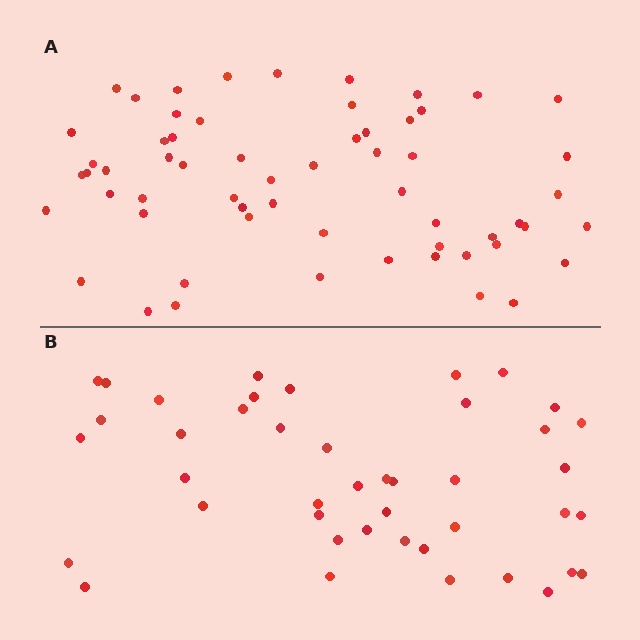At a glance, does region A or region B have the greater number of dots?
Region A (the top region) has more dots.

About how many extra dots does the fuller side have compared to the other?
Region A has approximately 15 more dots than region B.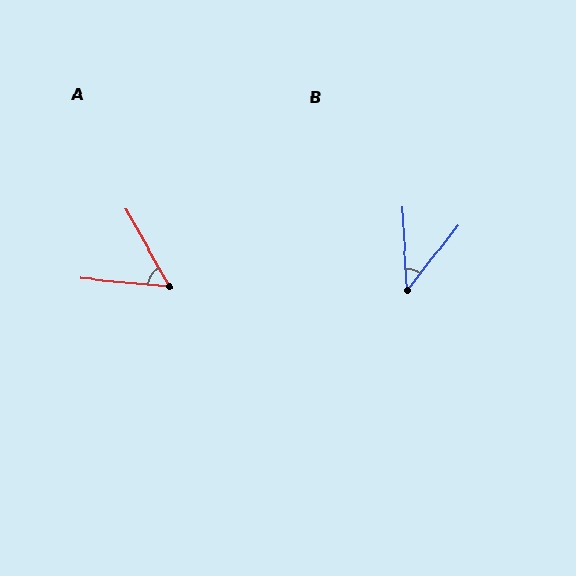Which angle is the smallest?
B, at approximately 42 degrees.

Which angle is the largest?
A, at approximately 55 degrees.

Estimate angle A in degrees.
Approximately 55 degrees.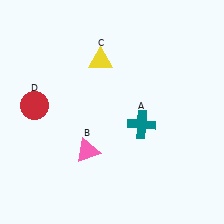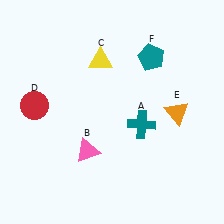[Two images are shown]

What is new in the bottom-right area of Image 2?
An orange triangle (E) was added in the bottom-right area of Image 2.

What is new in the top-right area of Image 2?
A teal pentagon (F) was added in the top-right area of Image 2.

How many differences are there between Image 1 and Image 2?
There are 2 differences between the two images.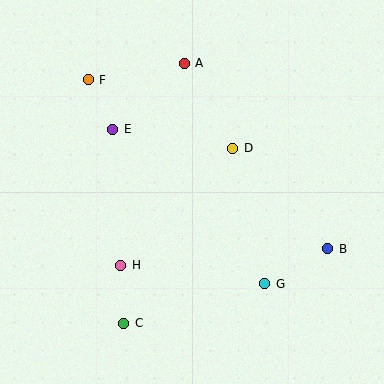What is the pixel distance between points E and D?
The distance between E and D is 122 pixels.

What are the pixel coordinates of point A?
Point A is at (184, 63).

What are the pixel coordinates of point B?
Point B is at (328, 249).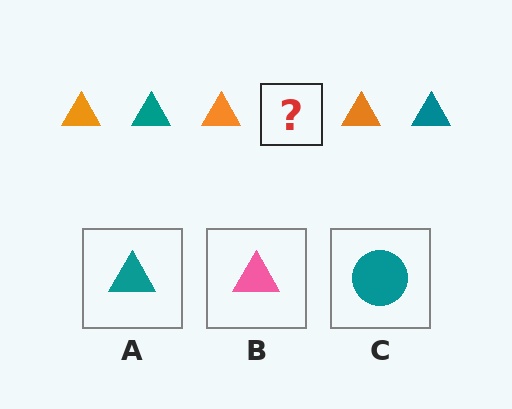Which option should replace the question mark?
Option A.